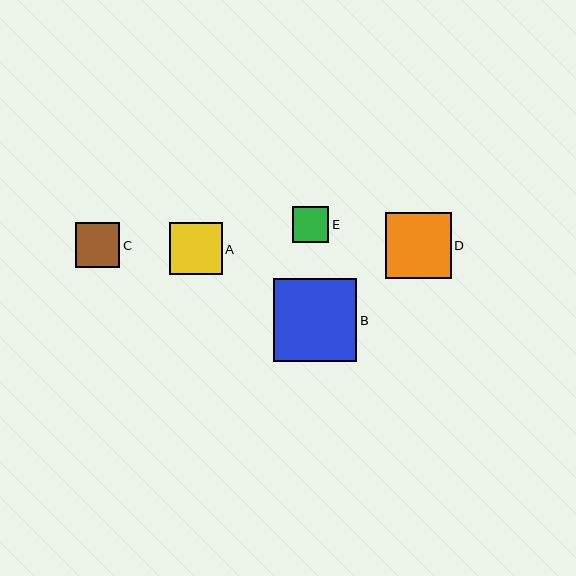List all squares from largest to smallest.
From largest to smallest: B, D, A, C, E.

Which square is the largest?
Square B is the largest with a size of approximately 83 pixels.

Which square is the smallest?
Square E is the smallest with a size of approximately 36 pixels.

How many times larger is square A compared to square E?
Square A is approximately 1.4 times the size of square E.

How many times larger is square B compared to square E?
Square B is approximately 2.3 times the size of square E.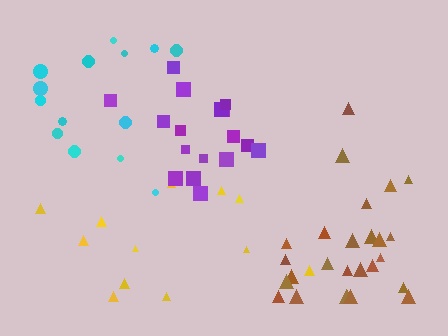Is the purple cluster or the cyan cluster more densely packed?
Purple.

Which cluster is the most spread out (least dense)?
Yellow.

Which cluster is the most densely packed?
Purple.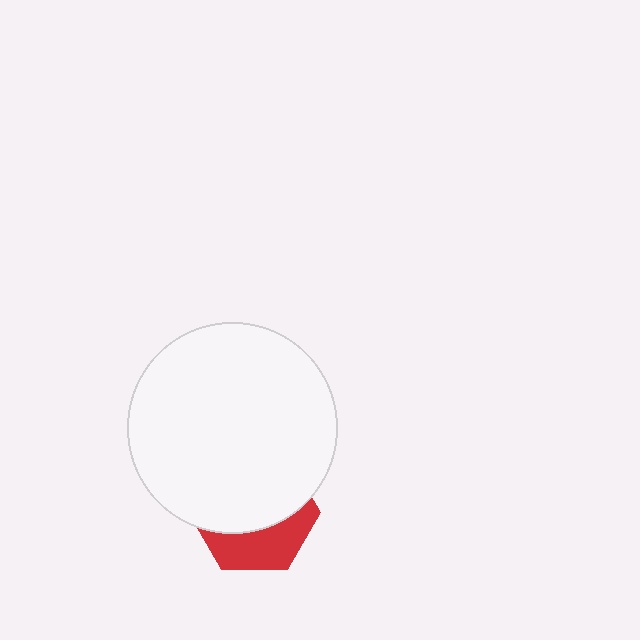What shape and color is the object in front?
The object in front is a white circle.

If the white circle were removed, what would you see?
You would see the complete red hexagon.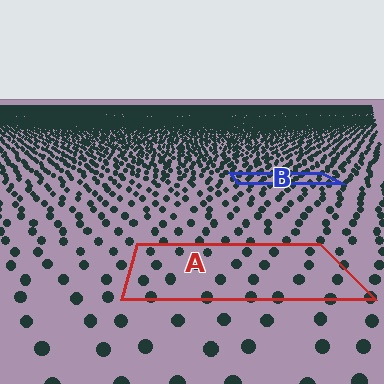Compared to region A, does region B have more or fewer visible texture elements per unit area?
Region B has more texture elements per unit area — they are packed more densely because it is farther away.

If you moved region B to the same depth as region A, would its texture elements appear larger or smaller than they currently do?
They would appear larger. At a closer depth, the same texture elements are projected at a bigger on-screen size.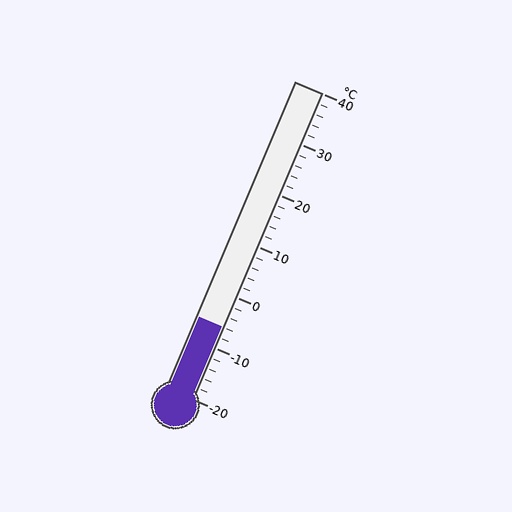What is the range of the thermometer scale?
The thermometer scale ranges from -20°C to 40°C.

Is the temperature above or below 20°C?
The temperature is below 20°C.